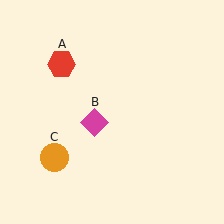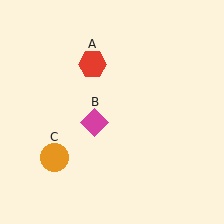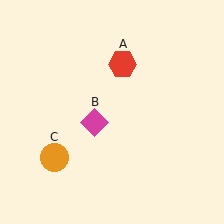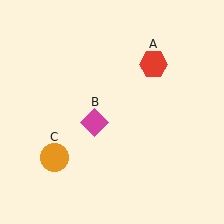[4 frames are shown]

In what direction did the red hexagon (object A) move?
The red hexagon (object A) moved right.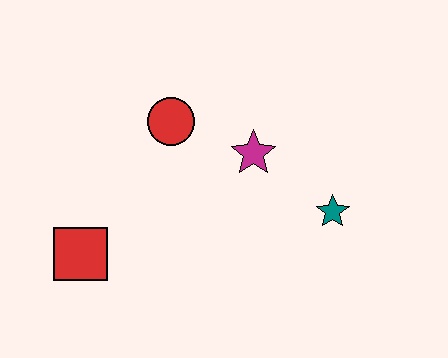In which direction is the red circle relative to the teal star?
The red circle is to the left of the teal star.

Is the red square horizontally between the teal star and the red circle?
No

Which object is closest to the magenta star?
The red circle is closest to the magenta star.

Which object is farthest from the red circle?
The teal star is farthest from the red circle.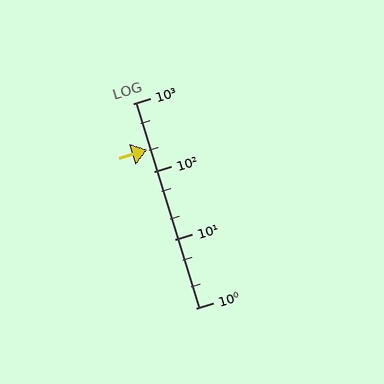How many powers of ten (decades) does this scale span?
The scale spans 3 decades, from 1 to 1000.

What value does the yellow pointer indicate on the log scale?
The pointer indicates approximately 210.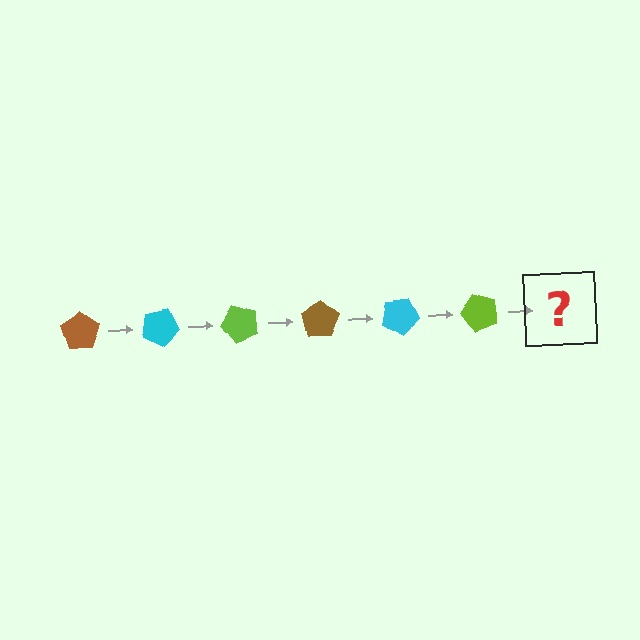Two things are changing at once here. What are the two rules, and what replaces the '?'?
The two rules are that it rotates 25 degrees each step and the color cycles through brown, cyan, and lime. The '?' should be a brown pentagon, rotated 150 degrees from the start.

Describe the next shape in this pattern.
It should be a brown pentagon, rotated 150 degrees from the start.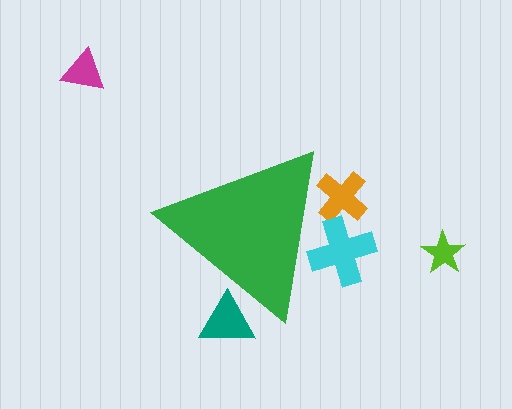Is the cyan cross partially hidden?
Yes, the cyan cross is partially hidden behind the green triangle.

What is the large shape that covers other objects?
A green triangle.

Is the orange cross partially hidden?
Yes, the orange cross is partially hidden behind the green triangle.